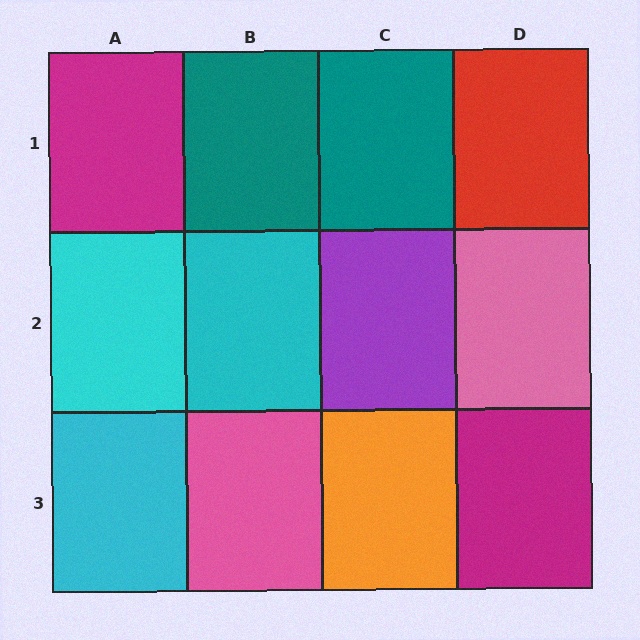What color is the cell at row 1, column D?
Red.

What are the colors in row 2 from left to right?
Cyan, cyan, purple, pink.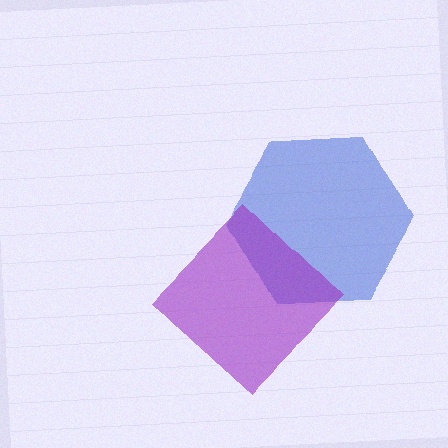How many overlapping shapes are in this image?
There are 2 overlapping shapes in the image.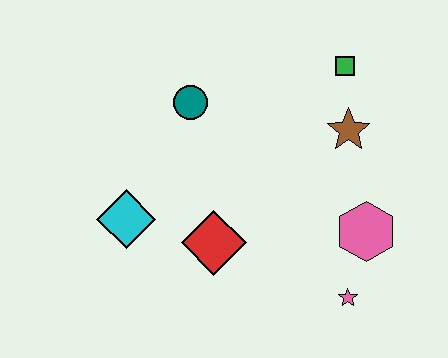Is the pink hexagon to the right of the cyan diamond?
Yes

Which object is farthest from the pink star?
The teal circle is farthest from the pink star.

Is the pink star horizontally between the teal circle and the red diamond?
No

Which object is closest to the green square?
The brown star is closest to the green square.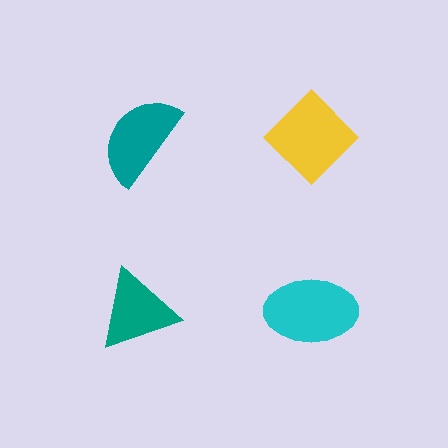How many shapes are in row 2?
2 shapes.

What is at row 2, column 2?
A cyan ellipse.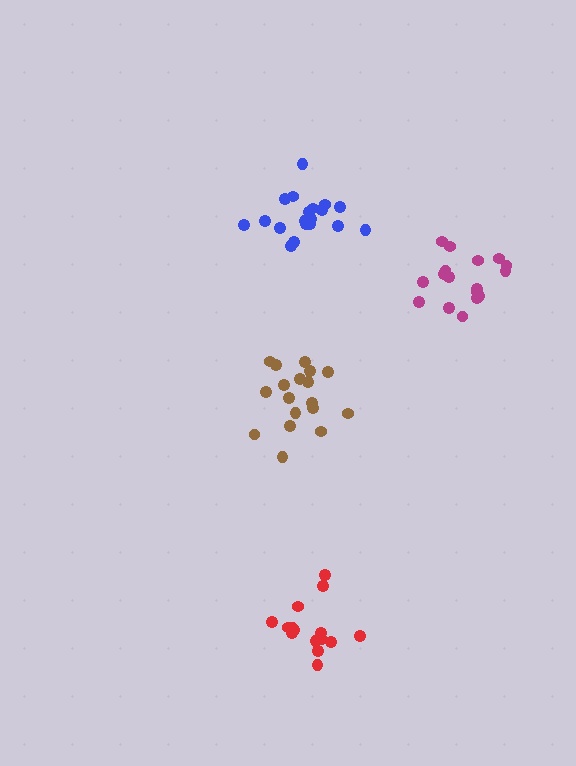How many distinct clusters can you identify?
There are 4 distinct clusters.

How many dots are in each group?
Group 1: 15 dots, Group 2: 17 dots, Group 3: 19 dots, Group 4: 18 dots (69 total).